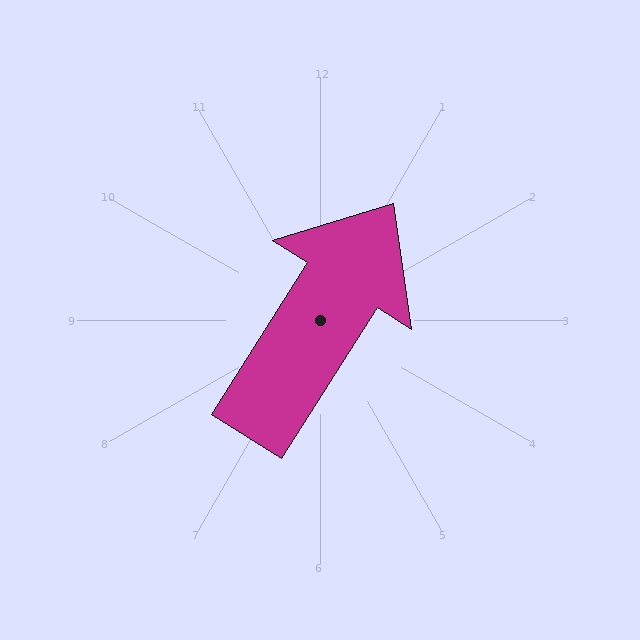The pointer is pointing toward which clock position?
Roughly 1 o'clock.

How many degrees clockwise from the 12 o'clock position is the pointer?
Approximately 32 degrees.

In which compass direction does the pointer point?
Northeast.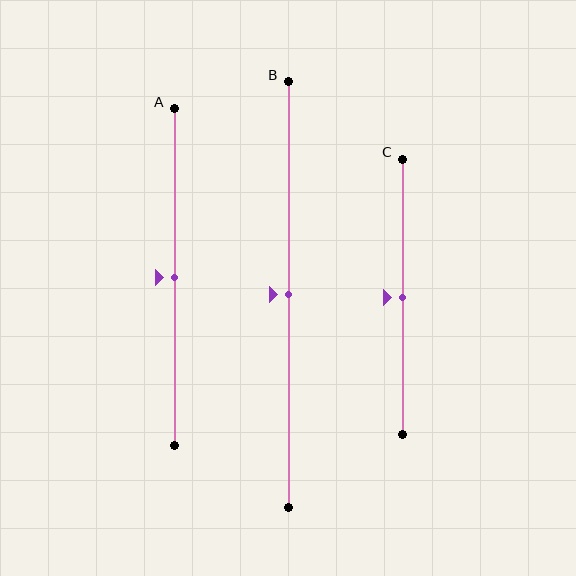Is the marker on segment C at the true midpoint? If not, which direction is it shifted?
Yes, the marker on segment C is at the true midpoint.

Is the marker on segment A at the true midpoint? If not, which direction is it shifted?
Yes, the marker on segment A is at the true midpoint.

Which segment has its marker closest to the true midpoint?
Segment A has its marker closest to the true midpoint.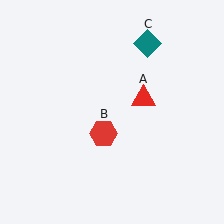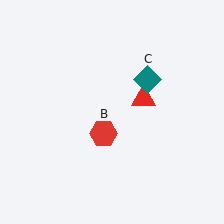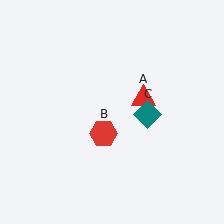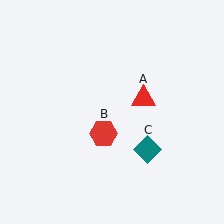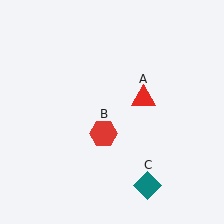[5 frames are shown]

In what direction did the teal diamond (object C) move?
The teal diamond (object C) moved down.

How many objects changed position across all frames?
1 object changed position: teal diamond (object C).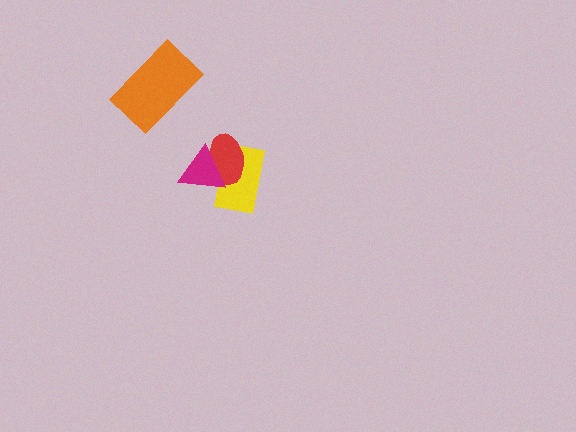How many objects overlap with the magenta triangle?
2 objects overlap with the magenta triangle.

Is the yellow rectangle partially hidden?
Yes, it is partially covered by another shape.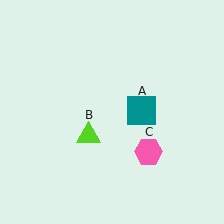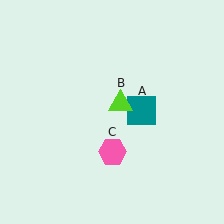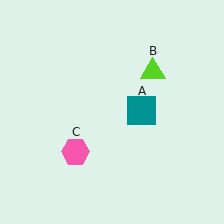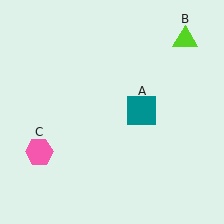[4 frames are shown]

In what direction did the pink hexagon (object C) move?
The pink hexagon (object C) moved left.